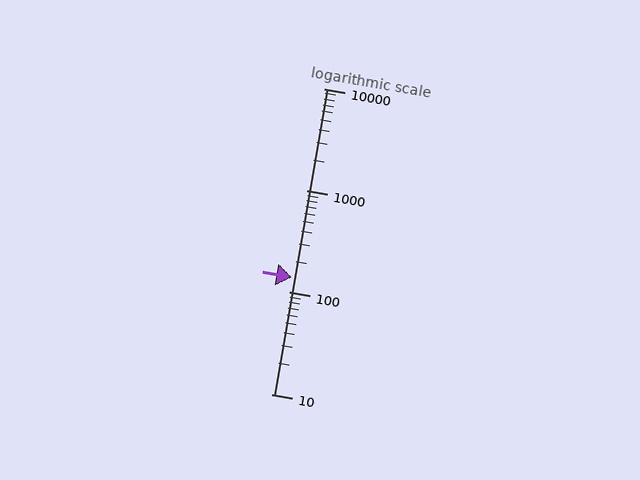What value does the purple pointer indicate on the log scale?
The pointer indicates approximately 140.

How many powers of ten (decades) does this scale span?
The scale spans 3 decades, from 10 to 10000.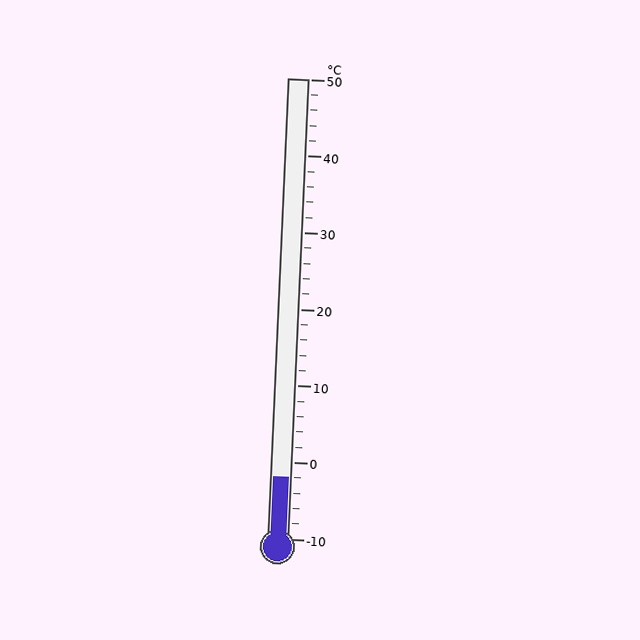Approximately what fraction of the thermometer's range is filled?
The thermometer is filled to approximately 15% of its range.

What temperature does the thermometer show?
The thermometer shows approximately -2°C.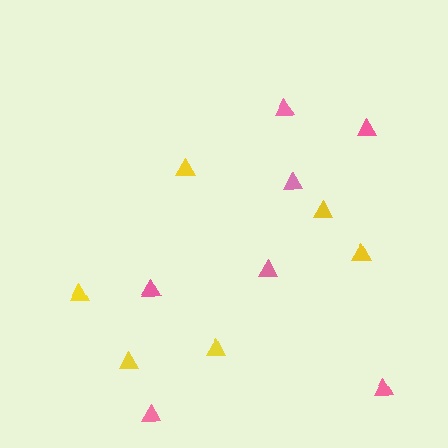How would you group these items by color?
There are 2 groups: one group of yellow triangles (6) and one group of pink triangles (7).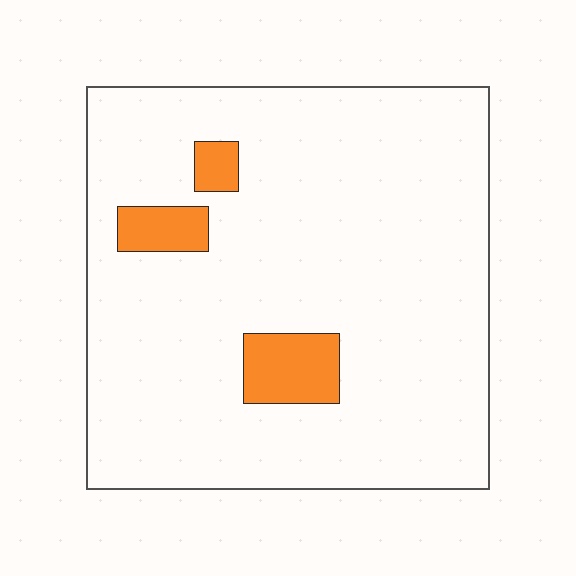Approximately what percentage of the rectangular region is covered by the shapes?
Approximately 10%.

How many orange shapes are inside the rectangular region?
3.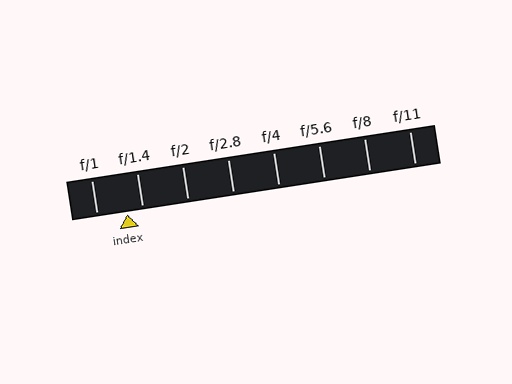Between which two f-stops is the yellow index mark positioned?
The index mark is between f/1 and f/1.4.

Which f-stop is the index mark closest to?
The index mark is closest to f/1.4.